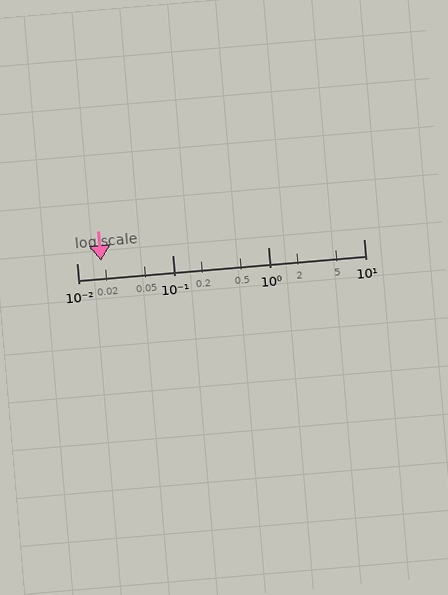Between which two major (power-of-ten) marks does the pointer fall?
The pointer is between 0.01 and 0.1.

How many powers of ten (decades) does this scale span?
The scale spans 3 decades, from 0.01 to 10.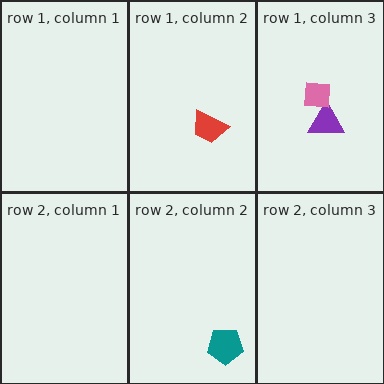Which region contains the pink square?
The row 1, column 3 region.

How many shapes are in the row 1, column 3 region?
2.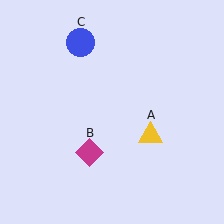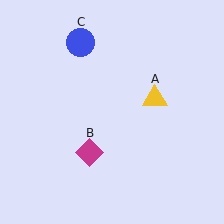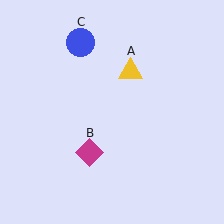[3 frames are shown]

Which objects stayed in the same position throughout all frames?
Magenta diamond (object B) and blue circle (object C) remained stationary.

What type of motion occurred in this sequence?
The yellow triangle (object A) rotated counterclockwise around the center of the scene.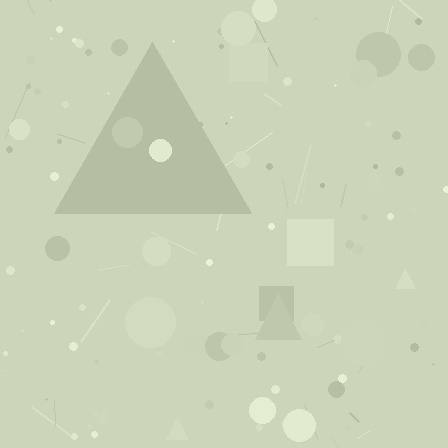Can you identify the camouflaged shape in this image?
The camouflaged shape is a triangle.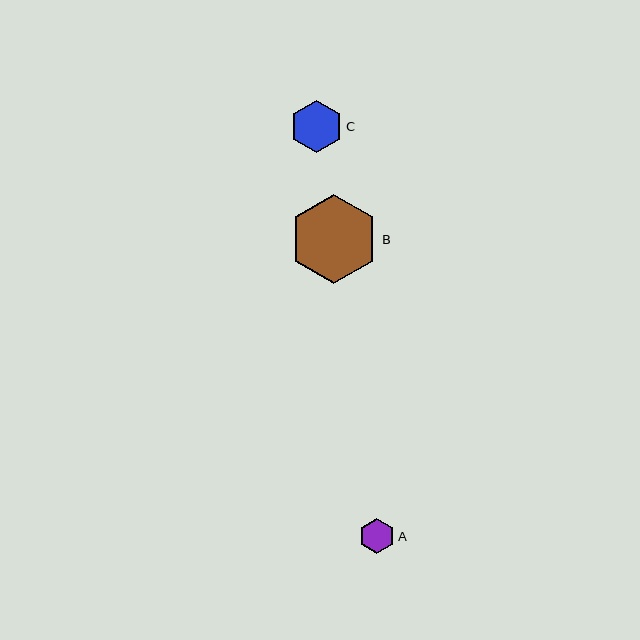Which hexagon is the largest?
Hexagon B is the largest with a size of approximately 89 pixels.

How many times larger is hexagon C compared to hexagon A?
Hexagon C is approximately 1.5 times the size of hexagon A.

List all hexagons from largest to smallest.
From largest to smallest: B, C, A.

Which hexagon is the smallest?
Hexagon A is the smallest with a size of approximately 36 pixels.